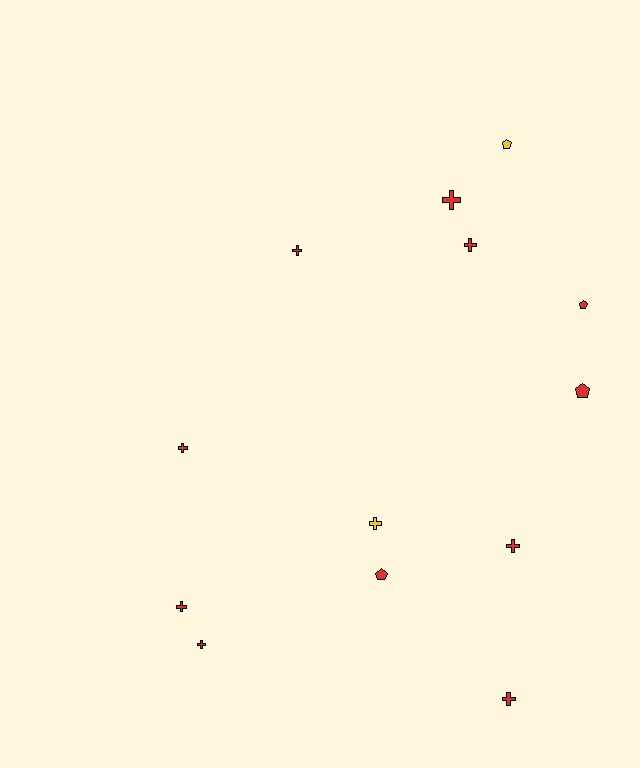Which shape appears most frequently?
Cross, with 9 objects.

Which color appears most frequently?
Red, with 11 objects.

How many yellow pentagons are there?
There is 1 yellow pentagon.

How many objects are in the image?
There are 13 objects.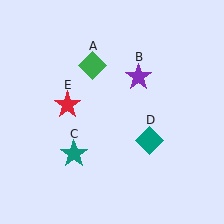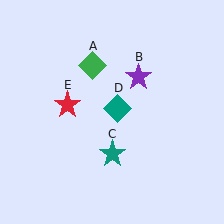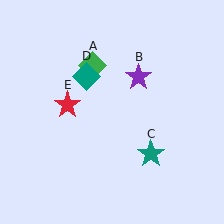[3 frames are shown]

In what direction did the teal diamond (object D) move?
The teal diamond (object D) moved up and to the left.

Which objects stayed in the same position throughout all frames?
Green diamond (object A) and purple star (object B) and red star (object E) remained stationary.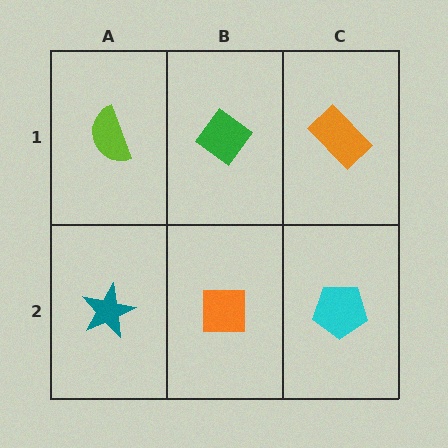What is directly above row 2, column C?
An orange rectangle.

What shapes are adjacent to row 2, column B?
A green diamond (row 1, column B), a teal star (row 2, column A), a cyan pentagon (row 2, column C).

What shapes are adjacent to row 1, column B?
An orange square (row 2, column B), a lime semicircle (row 1, column A), an orange rectangle (row 1, column C).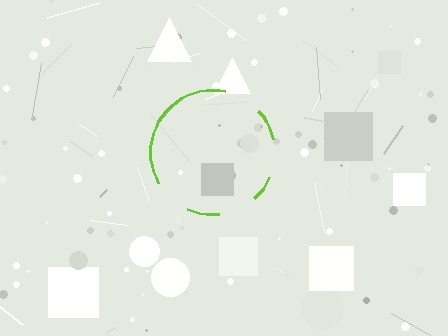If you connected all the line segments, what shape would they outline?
They would outline a circle.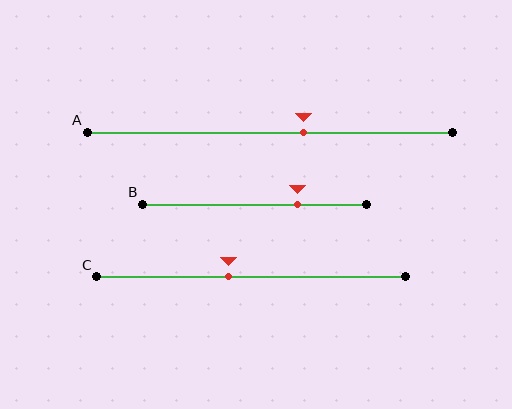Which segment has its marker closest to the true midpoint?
Segment C has its marker closest to the true midpoint.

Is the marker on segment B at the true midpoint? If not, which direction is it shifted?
No, the marker on segment B is shifted to the right by about 19% of the segment length.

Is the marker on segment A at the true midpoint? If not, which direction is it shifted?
No, the marker on segment A is shifted to the right by about 9% of the segment length.